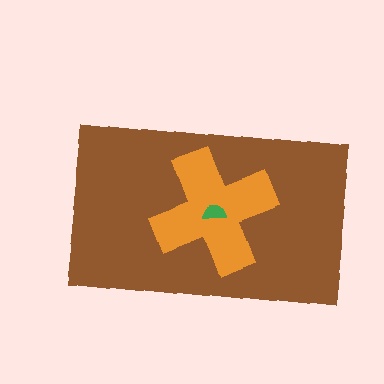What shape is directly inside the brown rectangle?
The orange cross.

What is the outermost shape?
The brown rectangle.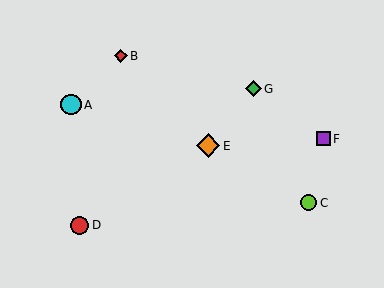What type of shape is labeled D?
Shape D is a red circle.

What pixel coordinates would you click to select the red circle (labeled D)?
Click at (80, 225) to select the red circle D.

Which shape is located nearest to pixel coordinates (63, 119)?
The cyan circle (labeled A) at (71, 105) is nearest to that location.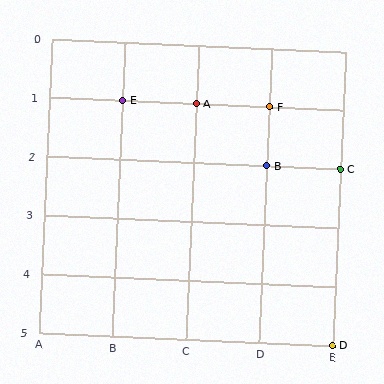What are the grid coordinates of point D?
Point D is at grid coordinates (E, 5).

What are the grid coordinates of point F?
Point F is at grid coordinates (D, 1).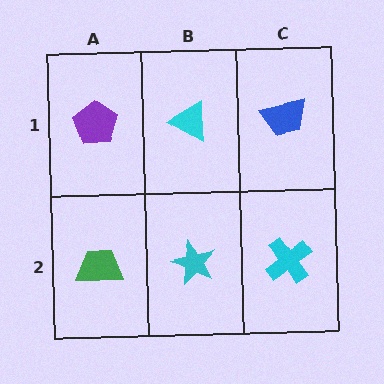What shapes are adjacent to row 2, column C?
A blue trapezoid (row 1, column C), a cyan star (row 2, column B).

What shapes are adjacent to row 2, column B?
A cyan triangle (row 1, column B), a green trapezoid (row 2, column A), a cyan cross (row 2, column C).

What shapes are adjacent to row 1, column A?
A green trapezoid (row 2, column A), a cyan triangle (row 1, column B).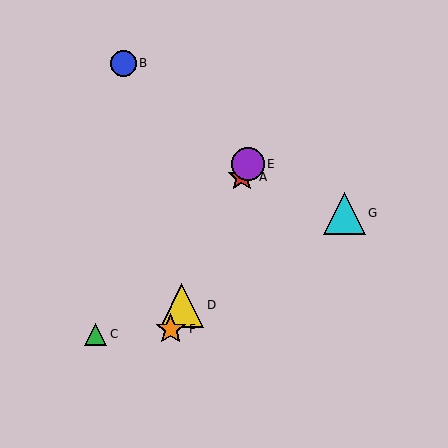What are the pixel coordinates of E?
Object E is at (248, 164).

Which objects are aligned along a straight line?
Objects A, D, E, F are aligned along a straight line.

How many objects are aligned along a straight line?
4 objects (A, D, E, F) are aligned along a straight line.